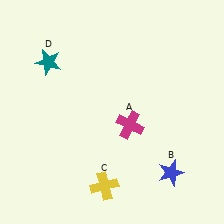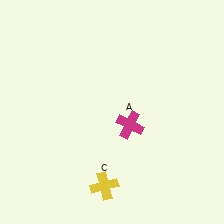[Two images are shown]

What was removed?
The teal star (D), the blue star (B) were removed in Image 2.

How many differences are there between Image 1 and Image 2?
There are 2 differences between the two images.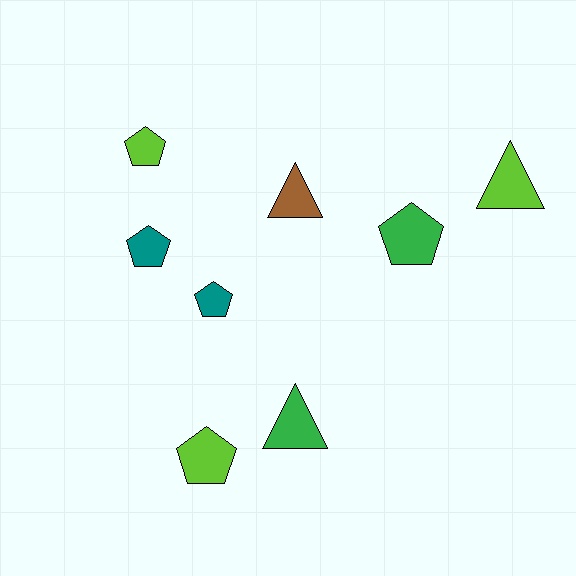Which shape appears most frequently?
Pentagon, with 5 objects.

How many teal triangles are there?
There are no teal triangles.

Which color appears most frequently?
Lime, with 3 objects.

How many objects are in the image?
There are 8 objects.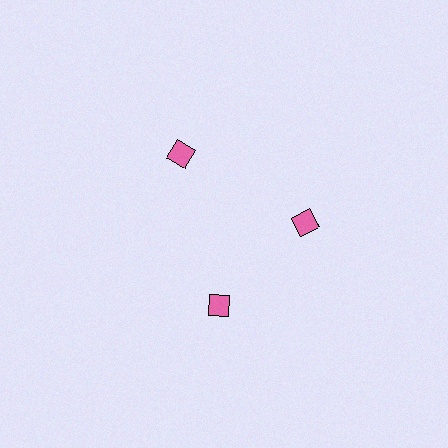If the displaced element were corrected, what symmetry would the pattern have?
It would have 3-fold rotational symmetry — the pattern would map onto itself every 120 degrees.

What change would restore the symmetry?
The symmetry would be restored by rotating it back into even spacing with its neighbors so that all 3 squares sit at equal angles and equal distance from the center.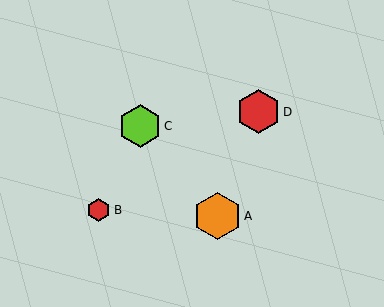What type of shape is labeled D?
Shape D is a red hexagon.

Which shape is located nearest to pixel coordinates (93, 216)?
The red hexagon (labeled B) at (99, 210) is nearest to that location.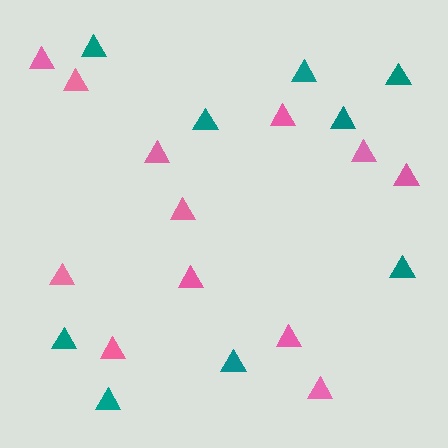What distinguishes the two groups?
There are 2 groups: one group of pink triangles (12) and one group of teal triangles (9).